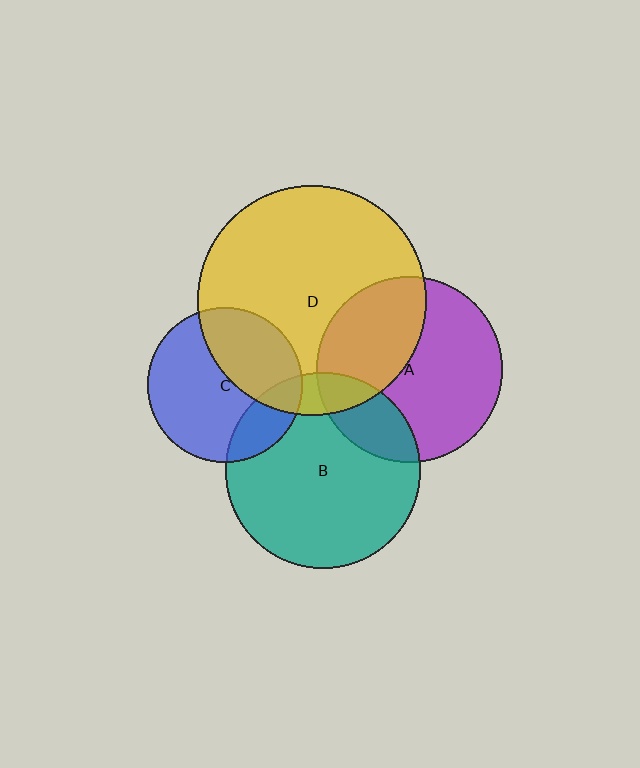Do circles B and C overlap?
Yes.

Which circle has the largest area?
Circle D (yellow).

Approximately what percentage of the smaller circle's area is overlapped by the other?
Approximately 20%.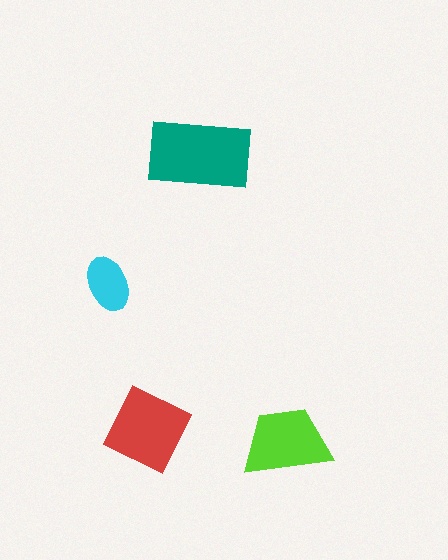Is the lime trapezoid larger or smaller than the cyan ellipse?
Larger.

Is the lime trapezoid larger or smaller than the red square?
Smaller.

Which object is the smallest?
The cyan ellipse.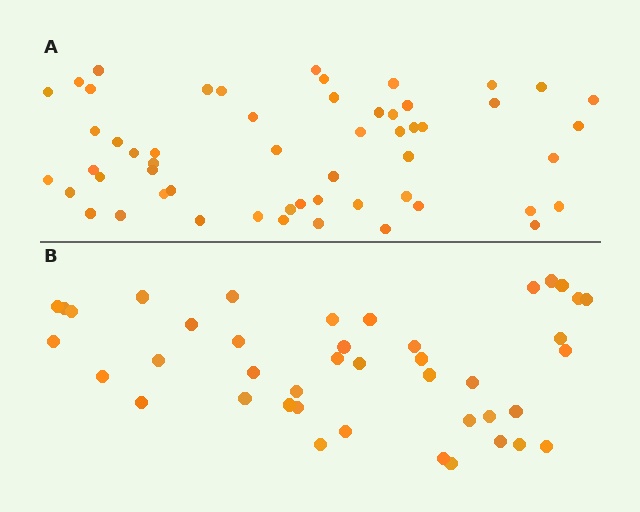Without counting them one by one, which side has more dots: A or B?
Region A (the top region) has more dots.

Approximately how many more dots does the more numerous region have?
Region A has approximately 15 more dots than region B.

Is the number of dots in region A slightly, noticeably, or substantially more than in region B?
Region A has noticeably more, but not dramatically so. The ratio is roughly 1.3 to 1.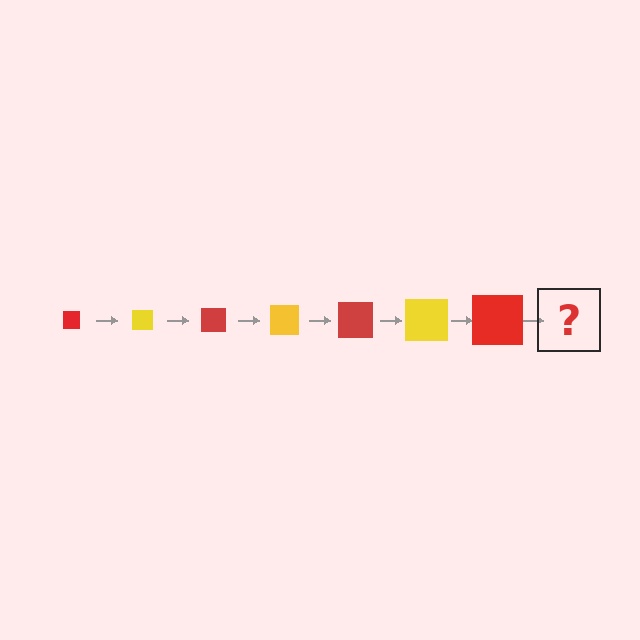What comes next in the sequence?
The next element should be a yellow square, larger than the previous one.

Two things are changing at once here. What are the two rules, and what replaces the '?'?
The two rules are that the square grows larger each step and the color cycles through red and yellow. The '?' should be a yellow square, larger than the previous one.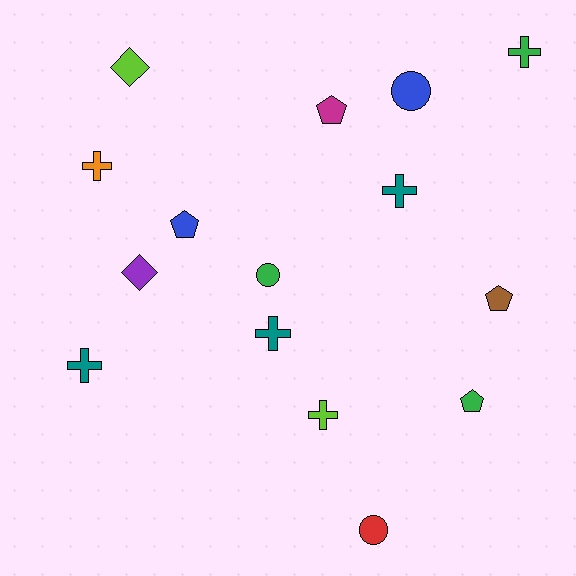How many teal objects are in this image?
There are 3 teal objects.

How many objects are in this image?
There are 15 objects.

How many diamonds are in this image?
There are 2 diamonds.